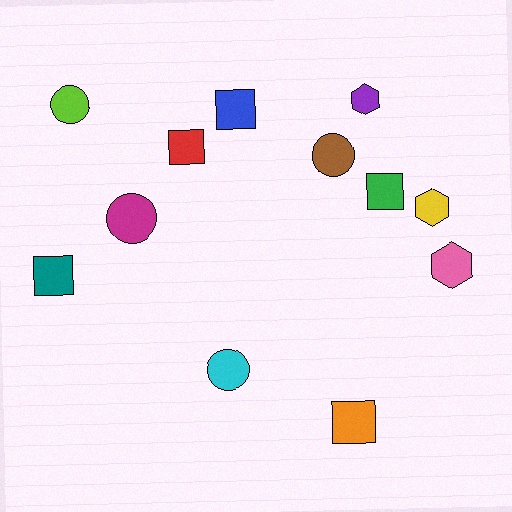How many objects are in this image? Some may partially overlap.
There are 12 objects.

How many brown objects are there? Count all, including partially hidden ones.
There is 1 brown object.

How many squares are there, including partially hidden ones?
There are 5 squares.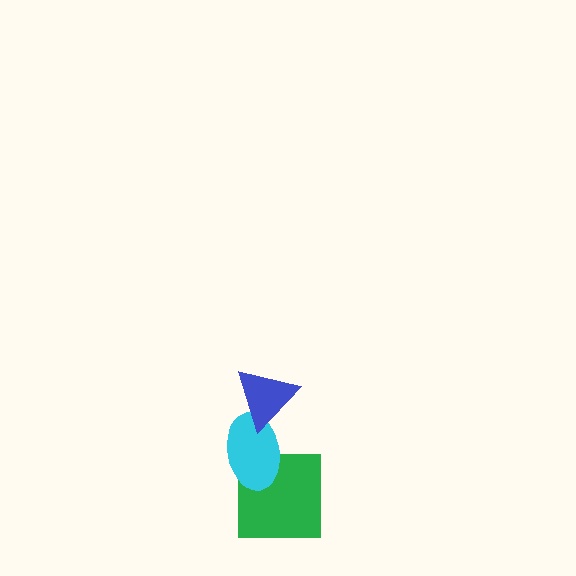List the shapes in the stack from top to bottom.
From top to bottom: the blue triangle, the cyan ellipse, the green square.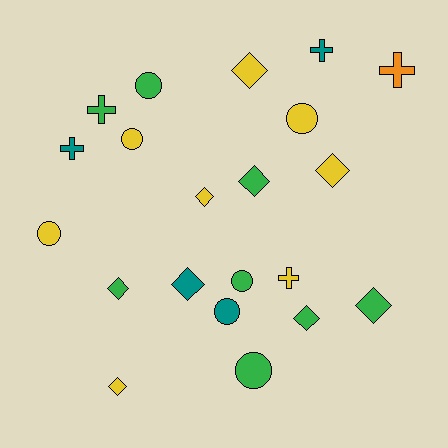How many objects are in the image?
There are 21 objects.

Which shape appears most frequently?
Diamond, with 9 objects.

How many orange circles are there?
There are no orange circles.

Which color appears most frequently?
Green, with 8 objects.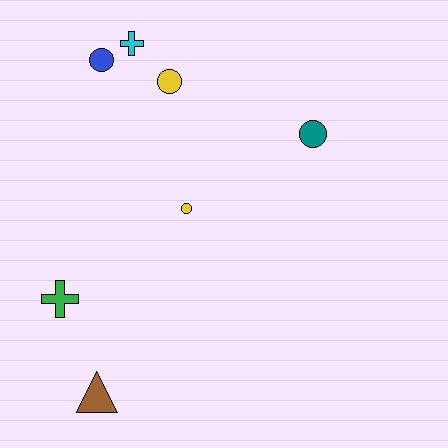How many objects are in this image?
There are 7 objects.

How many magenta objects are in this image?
There are no magenta objects.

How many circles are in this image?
There are 4 circles.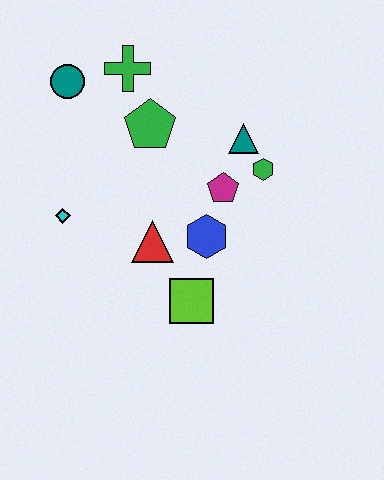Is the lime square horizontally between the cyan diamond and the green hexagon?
Yes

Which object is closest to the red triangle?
The blue hexagon is closest to the red triangle.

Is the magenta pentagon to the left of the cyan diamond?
No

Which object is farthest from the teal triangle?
The cyan diamond is farthest from the teal triangle.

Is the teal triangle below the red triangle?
No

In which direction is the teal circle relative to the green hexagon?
The teal circle is to the left of the green hexagon.